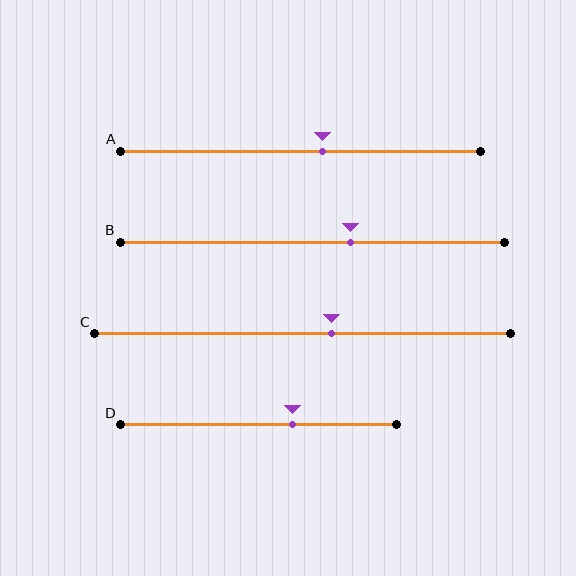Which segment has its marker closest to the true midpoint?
Segment A has its marker closest to the true midpoint.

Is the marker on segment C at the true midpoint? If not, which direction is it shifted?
No, the marker on segment C is shifted to the right by about 7% of the segment length.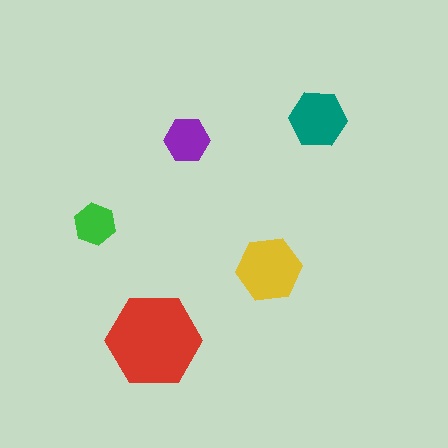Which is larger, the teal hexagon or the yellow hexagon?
The yellow one.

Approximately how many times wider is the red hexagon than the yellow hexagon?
About 1.5 times wider.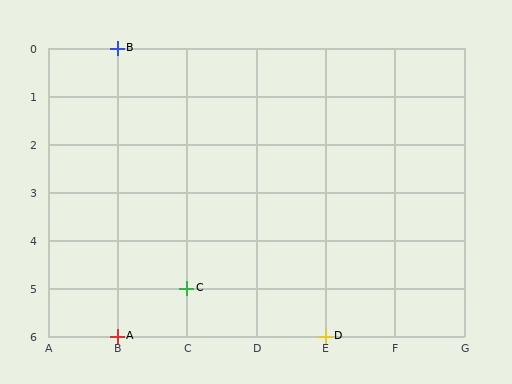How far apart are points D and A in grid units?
Points D and A are 3 columns apart.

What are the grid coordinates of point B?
Point B is at grid coordinates (B, 0).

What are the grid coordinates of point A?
Point A is at grid coordinates (B, 6).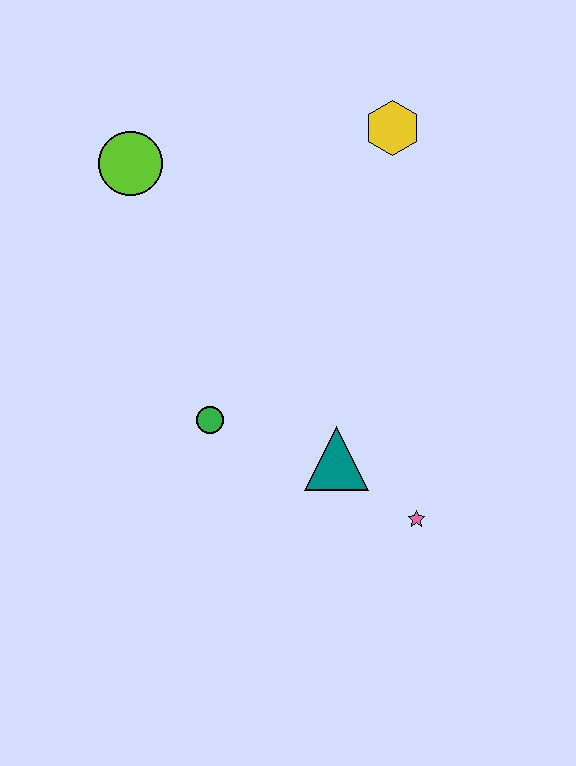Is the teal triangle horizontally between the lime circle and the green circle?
No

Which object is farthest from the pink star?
The lime circle is farthest from the pink star.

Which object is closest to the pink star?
The teal triangle is closest to the pink star.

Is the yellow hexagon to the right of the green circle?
Yes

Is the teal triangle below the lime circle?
Yes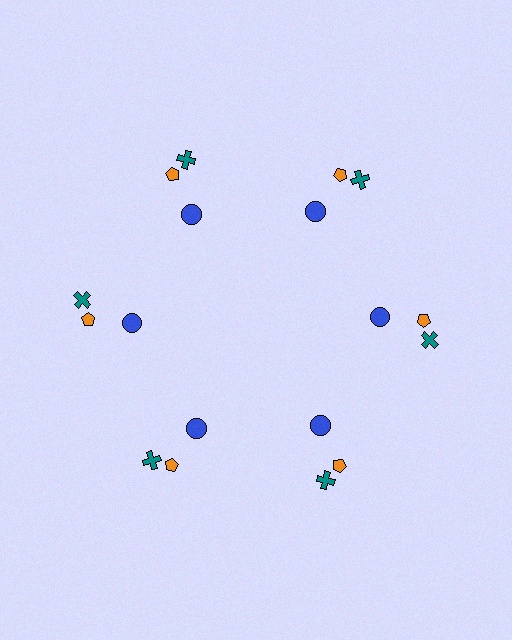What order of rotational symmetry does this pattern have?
This pattern has 6-fold rotational symmetry.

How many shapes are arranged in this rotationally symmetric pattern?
There are 18 shapes, arranged in 6 groups of 3.